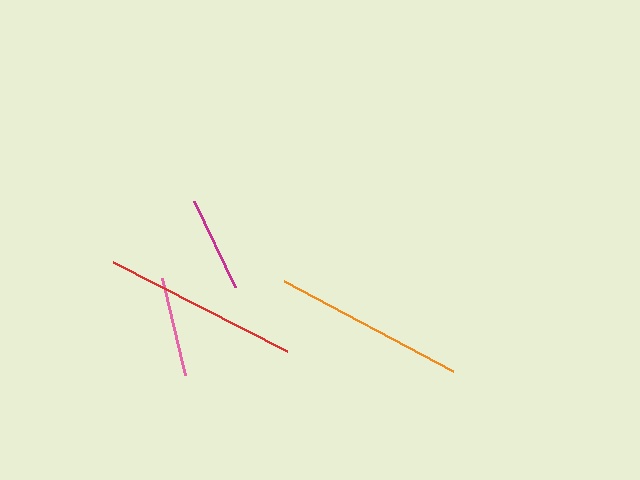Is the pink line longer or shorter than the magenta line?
The pink line is longer than the magenta line.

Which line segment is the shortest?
The magenta line is the shortest at approximately 96 pixels.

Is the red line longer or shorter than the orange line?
The red line is longer than the orange line.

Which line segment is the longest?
The red line is the longest at approximately 196 pixels.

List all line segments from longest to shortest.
From longest to shortest: red, orange, pink, magenta.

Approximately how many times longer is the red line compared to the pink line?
The red line is approximately 2.0 times the length of the pink line.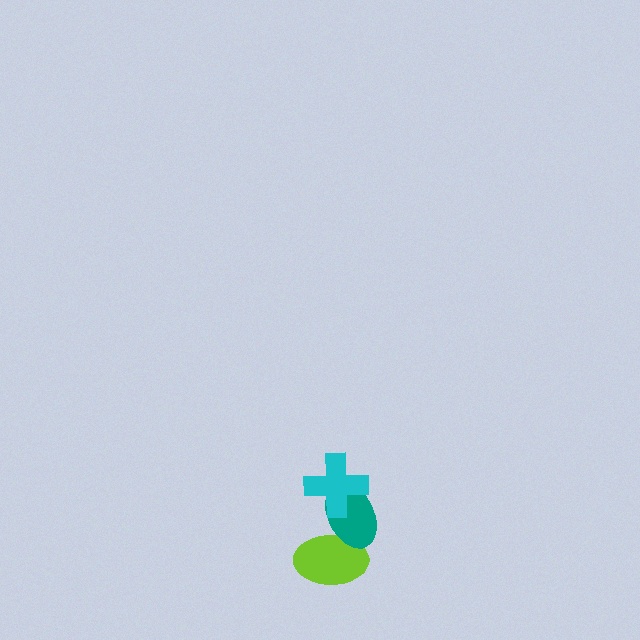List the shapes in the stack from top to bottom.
From top to bottom: the cyan cross, the teal ellipse, the lime ellipse.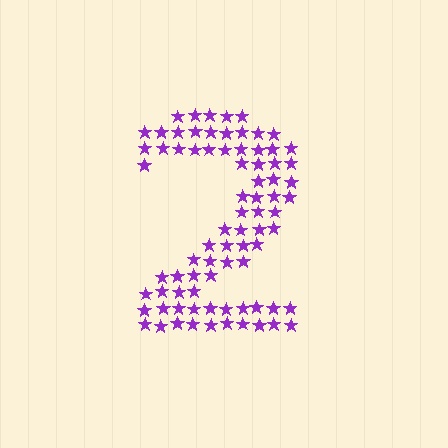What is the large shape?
The large shape is the digit 2.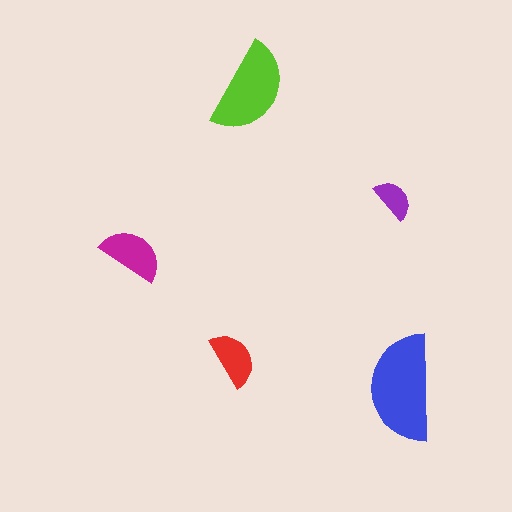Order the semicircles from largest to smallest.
the blue one, the lime one, the magenta one, the red one, the purple one.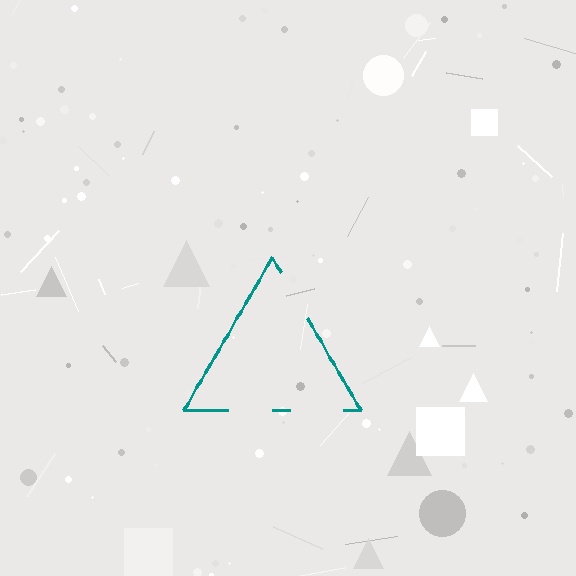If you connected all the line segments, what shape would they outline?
They would outline a triangle.